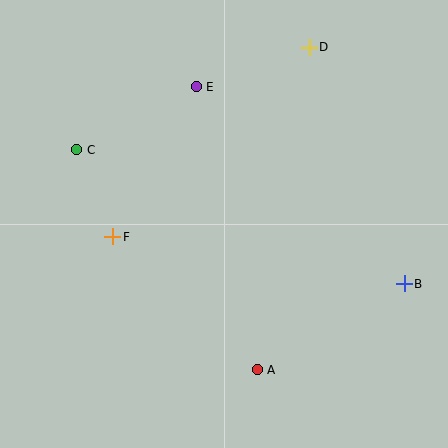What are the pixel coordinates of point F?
Point F is at (113, 237).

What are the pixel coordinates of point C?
Point C is at (77, 150).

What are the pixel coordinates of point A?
Point A is at (257, 370).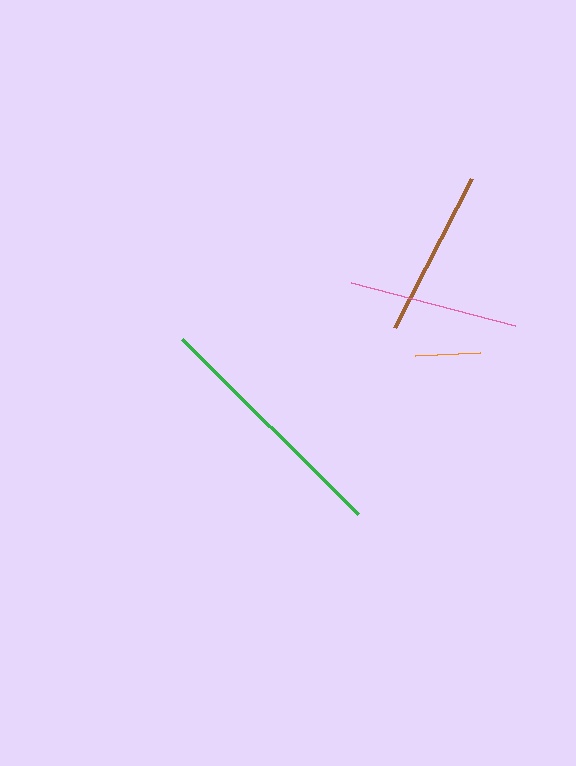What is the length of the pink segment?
The pink segment is approximately 169 pixels long.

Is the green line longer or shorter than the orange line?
The green line is longer than the orange line.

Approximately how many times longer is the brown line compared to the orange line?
The brown line is approximately 2.6 times the length of the orange line.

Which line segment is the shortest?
The orange line is the shortest at approximately 65 pixels.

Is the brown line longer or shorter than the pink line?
The pink line is longer than the brown line.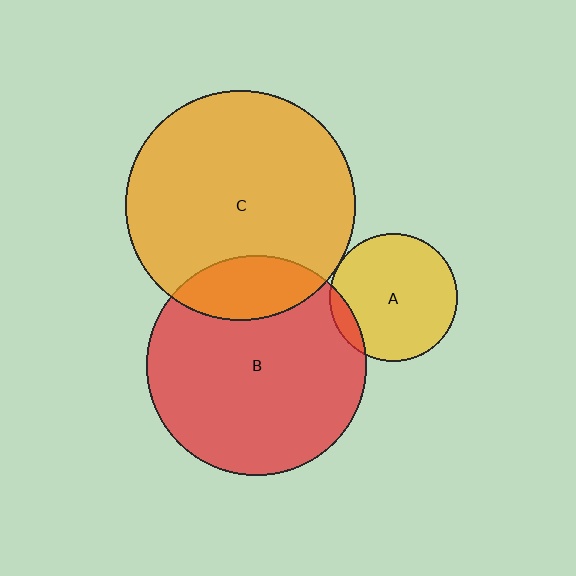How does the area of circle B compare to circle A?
Approximately 3.0 times.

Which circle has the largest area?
Circle C (orange).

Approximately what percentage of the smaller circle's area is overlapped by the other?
Approximately 20%.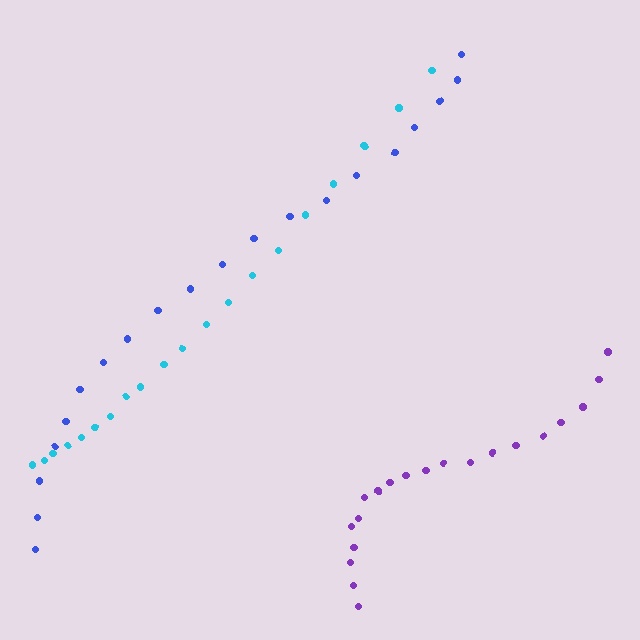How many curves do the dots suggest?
There are 3 distinct paths.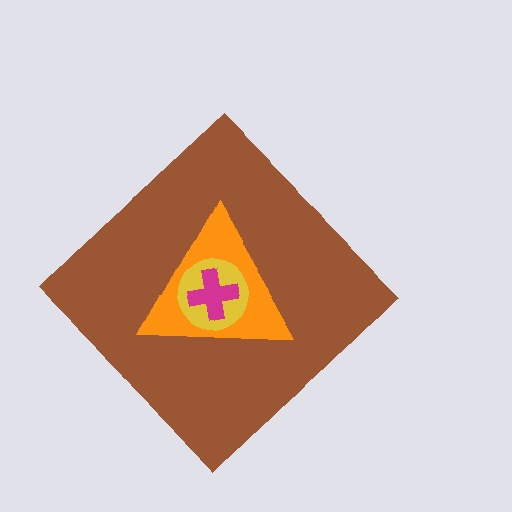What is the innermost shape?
The magenta cross.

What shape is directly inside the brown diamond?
The orange triangle.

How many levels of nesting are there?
4.